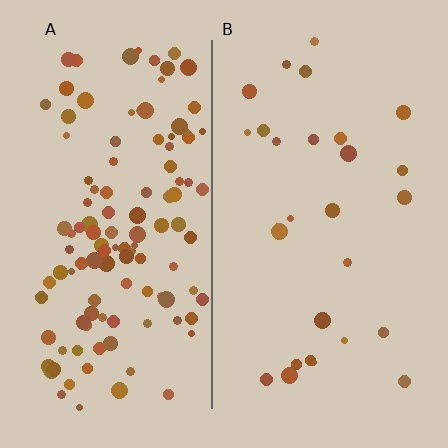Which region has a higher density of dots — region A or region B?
A (the left).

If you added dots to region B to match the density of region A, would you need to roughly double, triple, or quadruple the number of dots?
Approximately quadruple.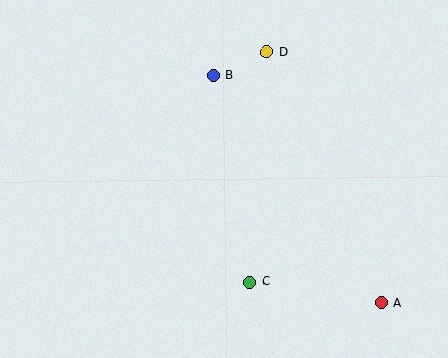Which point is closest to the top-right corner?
Point D is closest to the top-right corner.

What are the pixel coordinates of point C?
Point C is at (250, 282).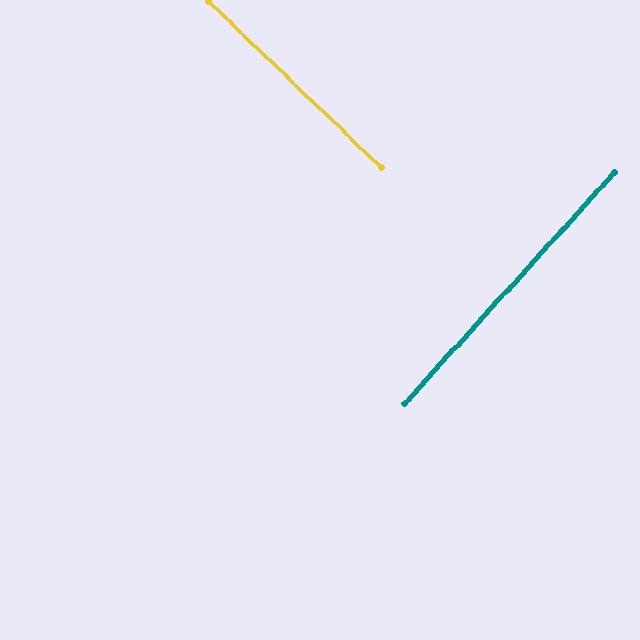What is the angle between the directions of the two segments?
Approximately 89 degrees.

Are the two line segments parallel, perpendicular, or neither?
Perpendicular — they meet at approximately 89°.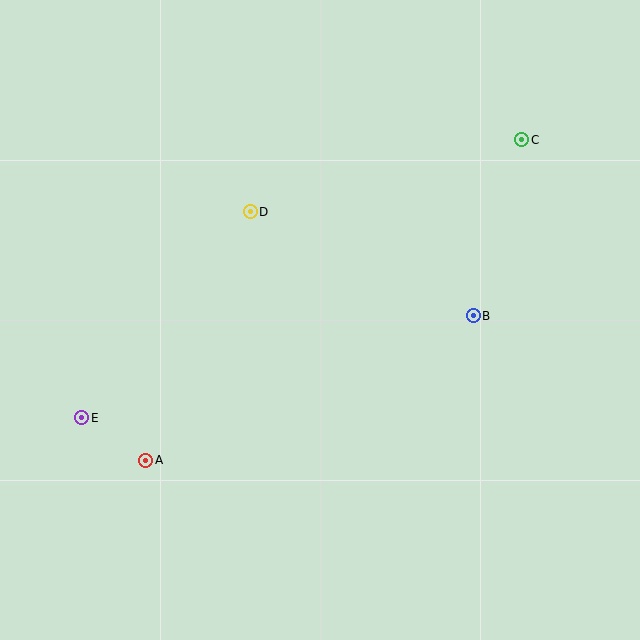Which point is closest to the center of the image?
Point D at (250, 212) is closest to the center.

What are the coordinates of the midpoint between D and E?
The midpoint between D and E is at (166, 315).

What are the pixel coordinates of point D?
Point D is at (250, 212).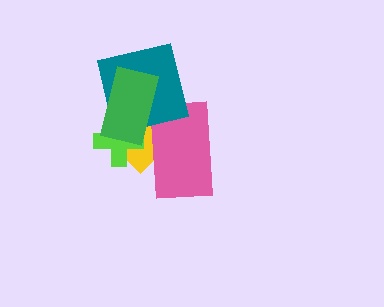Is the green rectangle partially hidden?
No, no other shape covers it.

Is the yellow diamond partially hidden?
Yes, it is partially covered by another shape.